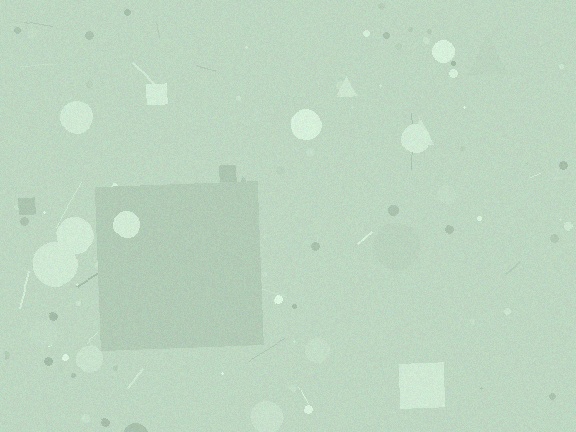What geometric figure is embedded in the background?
A square is embedded in the background.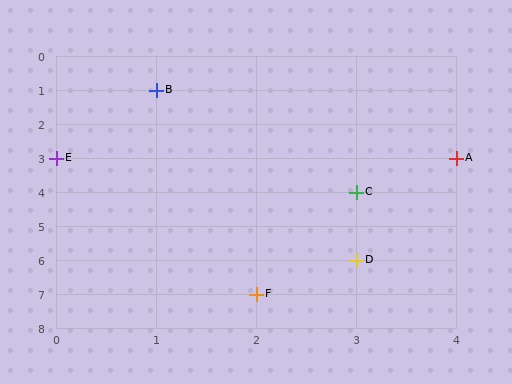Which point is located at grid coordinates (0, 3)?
Point E is at (0, 3).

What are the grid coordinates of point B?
Point B is at grid coordinates (1, 1).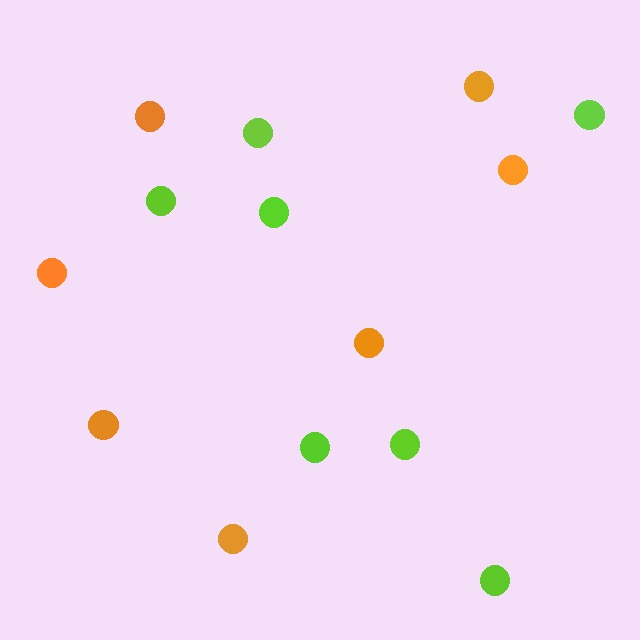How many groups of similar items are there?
There are 2 groups: one group of orange circles (7) and one group of lime circles (7).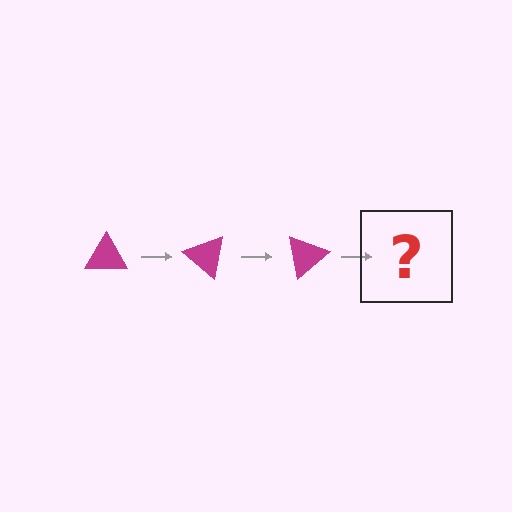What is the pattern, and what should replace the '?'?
The pattern is that the triangle rotates 40 degrees each step. The '?' should be a magenta triangle rotated 120 degrees.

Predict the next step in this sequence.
The next step is a magenta triangle rotated 120 degrees.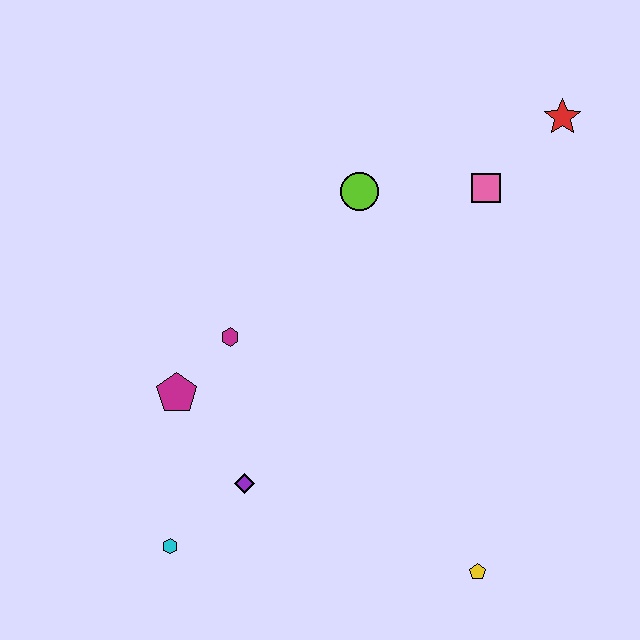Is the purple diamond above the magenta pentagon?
No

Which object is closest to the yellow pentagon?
The purple diamond is closest to the yellow pentagon.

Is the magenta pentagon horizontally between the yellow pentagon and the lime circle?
No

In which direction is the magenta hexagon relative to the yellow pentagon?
The magenta hexagon is to the left of the yellow pentagon.